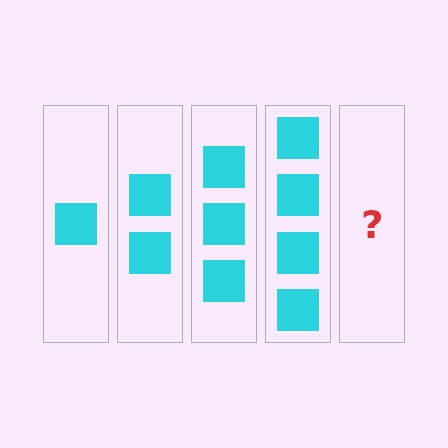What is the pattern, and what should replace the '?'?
The pattern is that each step adds one more square. The '?' should be 5 squares.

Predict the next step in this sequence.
The next step is 5 squares.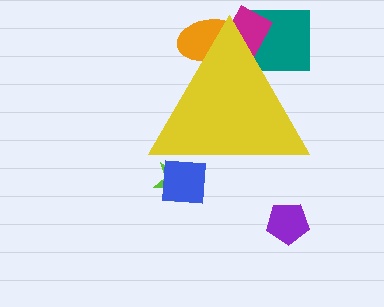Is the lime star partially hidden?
Yes, the lime star is partially hidden behind the yellow triangle.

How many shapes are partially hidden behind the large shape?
5 shapes are partially hidden.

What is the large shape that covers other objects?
A yellow triangle.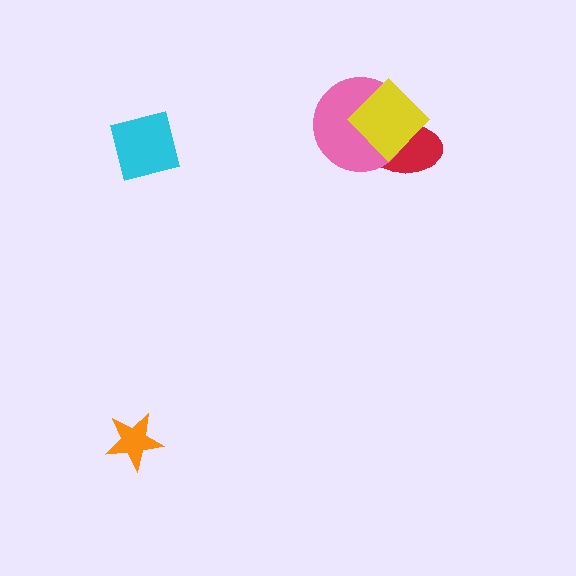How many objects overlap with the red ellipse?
2 objects overlap with the red ellipse.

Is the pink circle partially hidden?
Yes, it is partially covered by another shape.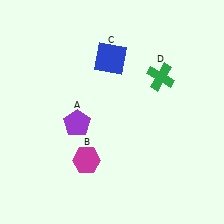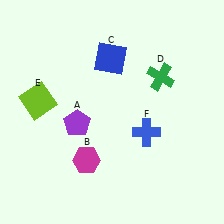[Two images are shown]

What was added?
A lime square (E), a blue cross (F) were added in Image 2.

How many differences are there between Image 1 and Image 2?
There are 2 differences between the two images.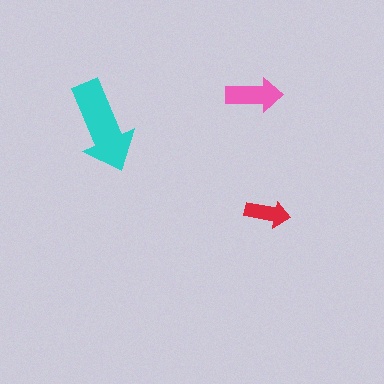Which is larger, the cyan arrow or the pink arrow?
The cyan one.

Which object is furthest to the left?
The cyan arrow is leftmost.